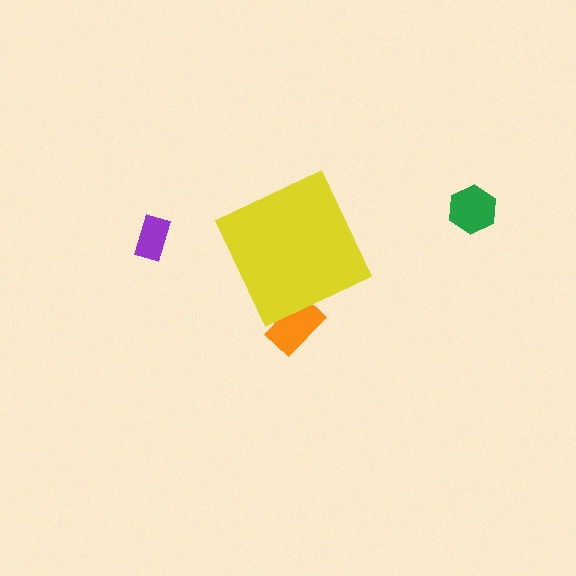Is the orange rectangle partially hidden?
Yes, the orange rectangle is partially hidden behind the yellow diamond.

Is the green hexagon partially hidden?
No, the green hexagon is fully visible.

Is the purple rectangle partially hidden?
No, the purple rectangle is fully visible.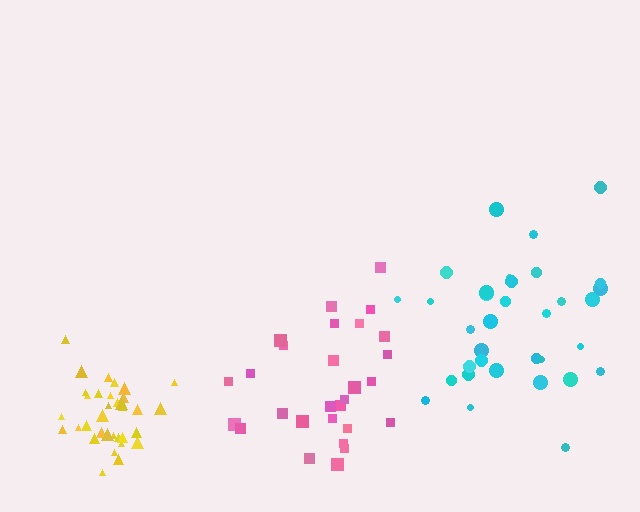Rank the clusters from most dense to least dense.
yellow, pink, cyan.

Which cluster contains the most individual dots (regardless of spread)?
Cyan (34).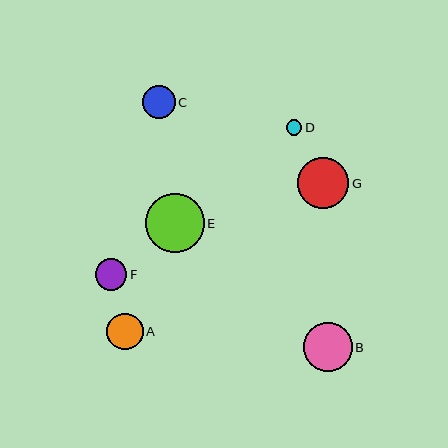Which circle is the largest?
Circle E is the largest with a size of approximately 59 pixels.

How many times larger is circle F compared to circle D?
Circle F is approximately 2.0 times the size of circle D.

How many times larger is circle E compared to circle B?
Circle E is approximately 1.2 times the size of circle B.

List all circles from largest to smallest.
From largest to smallest: E, G, B, A, C, F, D.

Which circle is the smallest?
Circle D is the smallest with a size of approximately 15 pixels.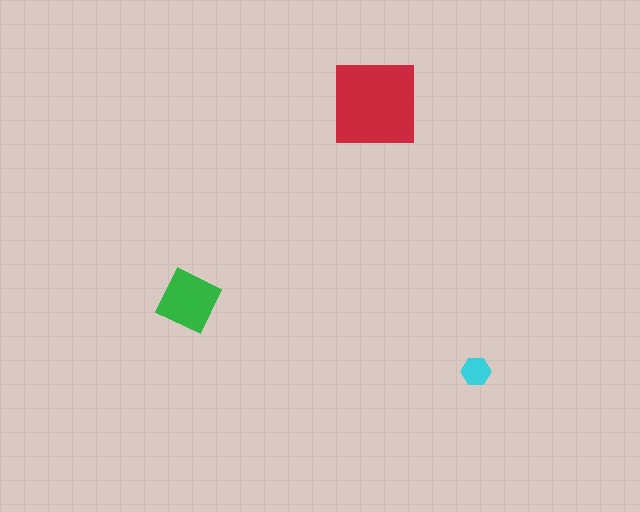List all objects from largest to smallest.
The red square, the green diamond, the cyan hexagon.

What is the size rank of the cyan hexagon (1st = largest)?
3rd.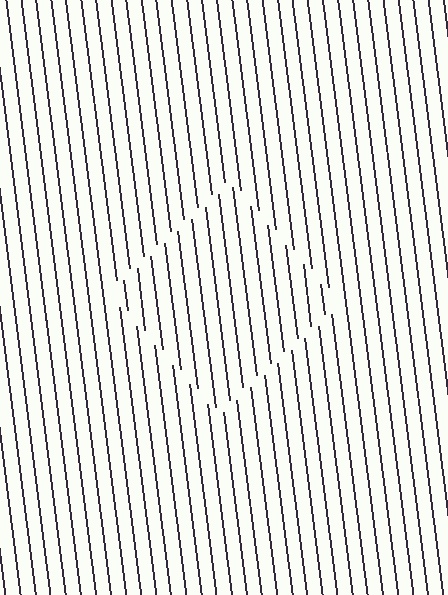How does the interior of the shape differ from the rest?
The interior of the shape contains the same grating, shifted by half a period — the contour is defined by the phase discontinuity where line-ends from the inner and outer gratings abut.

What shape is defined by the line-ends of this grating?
An illusory square. The interior of the shape contains the same grating, shifted by half a period — the contour is defined by the phase discontinuity where line-ends from the inner and outer gratings abut.